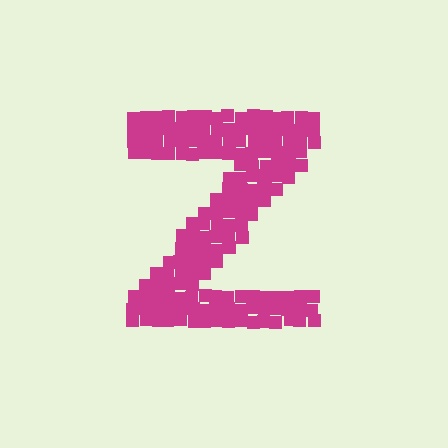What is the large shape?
The large shape is the letter Z.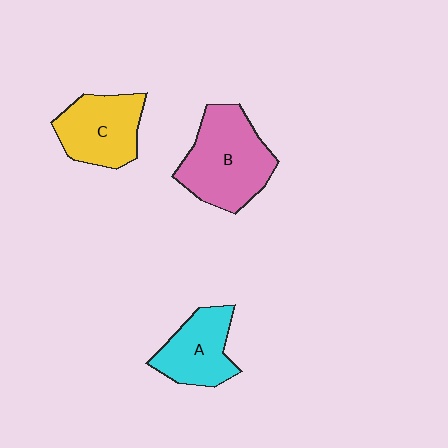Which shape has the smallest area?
Shape A (cyan).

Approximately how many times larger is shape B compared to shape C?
Approximately 1.3 times.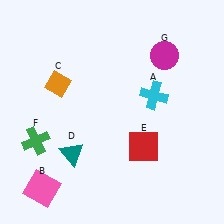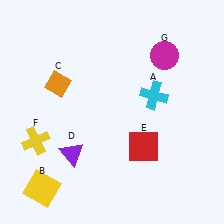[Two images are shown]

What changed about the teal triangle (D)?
In Image 1, D is teal. In Image 2, it changed to purple.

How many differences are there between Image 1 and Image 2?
There are 3 differences between the two images.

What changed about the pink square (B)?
In Image 1, B is pink. In Image 2, it changed to yellow.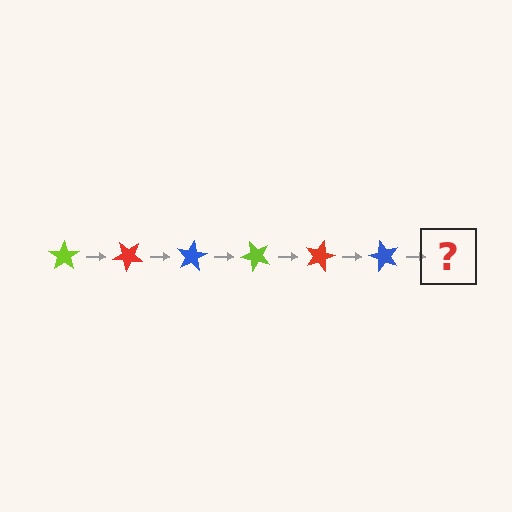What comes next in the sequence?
The next element should be a lime star, rotated 240 degrees from the start.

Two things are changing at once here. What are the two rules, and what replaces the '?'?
The two rules are that it rotates 40 degrees each step and the color cycles through lime, red, and blue. The '?' should be a lime star, rotated 240 degrees from the start.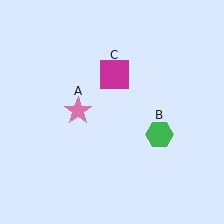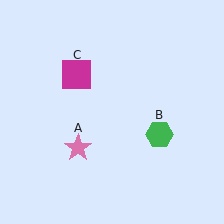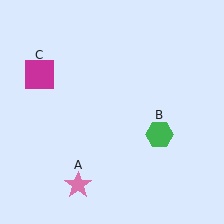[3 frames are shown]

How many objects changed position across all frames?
2 objects changed position: pink star (object A), magenta square (object C).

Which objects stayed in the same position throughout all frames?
Green hexagon (object B) remained stationary.